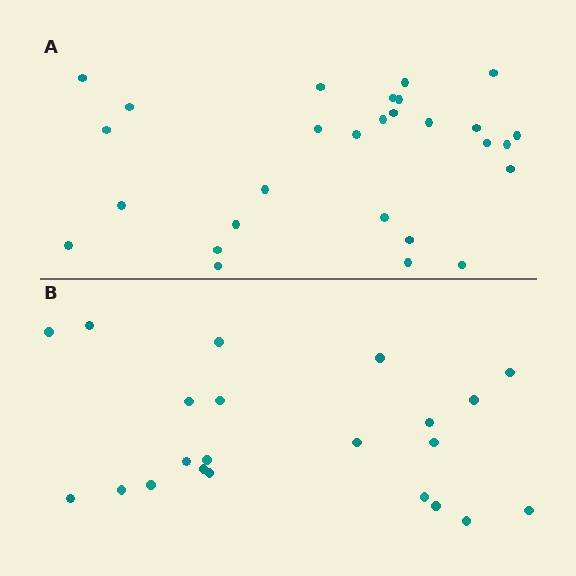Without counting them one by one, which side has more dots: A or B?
Region A (the top region) has more dots.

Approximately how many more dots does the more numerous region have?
Region A has about 6 more dots than region B.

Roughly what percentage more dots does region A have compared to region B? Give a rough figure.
About 25% more.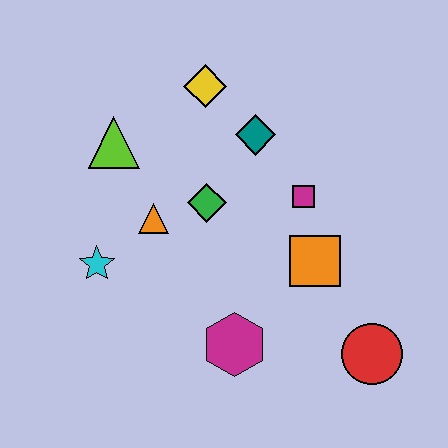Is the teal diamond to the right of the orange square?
No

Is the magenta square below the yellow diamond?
Yes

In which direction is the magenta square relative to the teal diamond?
The magenta square is below the teal diamond.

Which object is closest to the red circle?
The orange square is closest to the red circle.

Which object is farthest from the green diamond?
The red circle is farthest from the green diamond.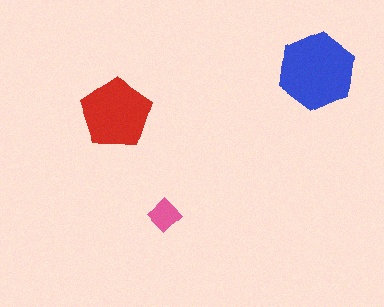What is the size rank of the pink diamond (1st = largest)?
3rd.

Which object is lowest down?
The pink diamond is bottommost.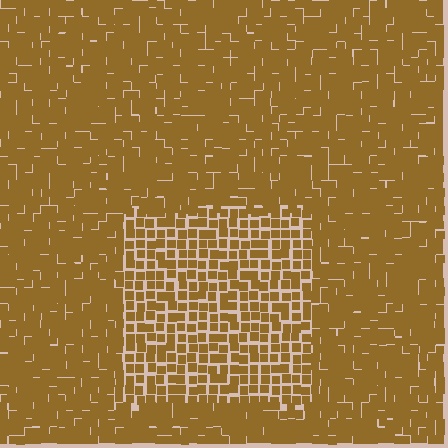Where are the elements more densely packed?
The elements are more densely packed outside the rectangle boundary.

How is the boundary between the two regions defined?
The boundary is defined by a change in element density (approximately 1.6x ratio). All elements are the same color, size, and shape.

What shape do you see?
I see a rectangle.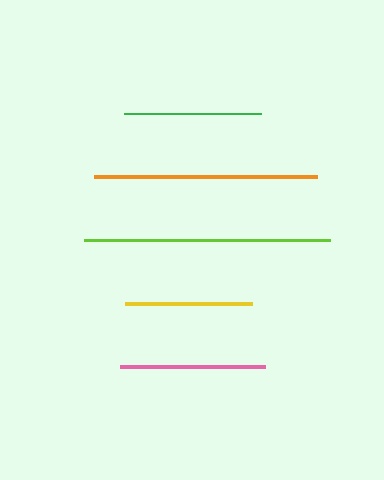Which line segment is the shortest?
The yellow line is the shortest at approximately 127 pixels.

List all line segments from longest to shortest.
From longest to shortest: lime, orange, pink, green, yellow.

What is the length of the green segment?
The green segment is approximately 136 pixels long.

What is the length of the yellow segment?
The yellow segment is approximately 127 pixels long.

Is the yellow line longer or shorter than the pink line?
The pink line is longer than the yellow line.